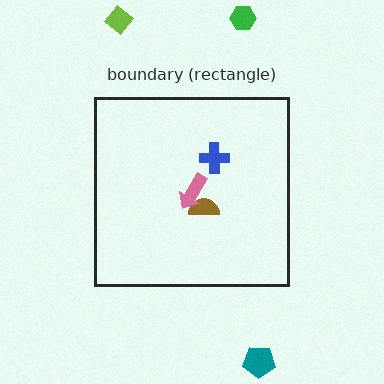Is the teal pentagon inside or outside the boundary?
Outside.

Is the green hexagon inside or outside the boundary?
Outside.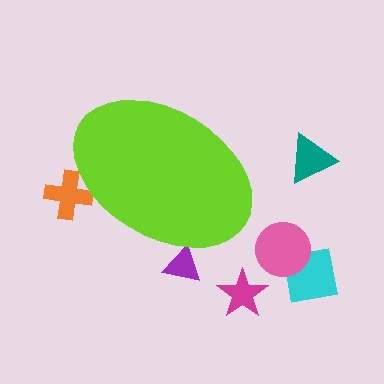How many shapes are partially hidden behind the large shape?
2 shapes are partially hidden.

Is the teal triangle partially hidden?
No, the teal triangle is fully visible.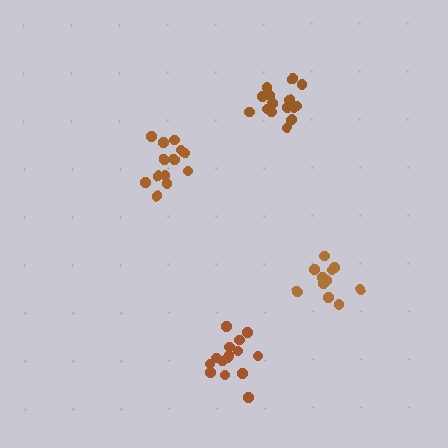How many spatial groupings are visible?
There are 4 spatial groupings.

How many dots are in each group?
Group 1: 13 dots, Group 2: 15 dots, Group 3: 15 dots, Group 4: 11 dots (54 total).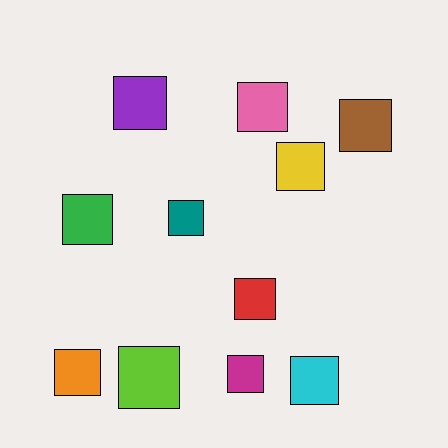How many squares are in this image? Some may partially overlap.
There are 11 squares.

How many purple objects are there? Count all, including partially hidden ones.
There is 1 purple object.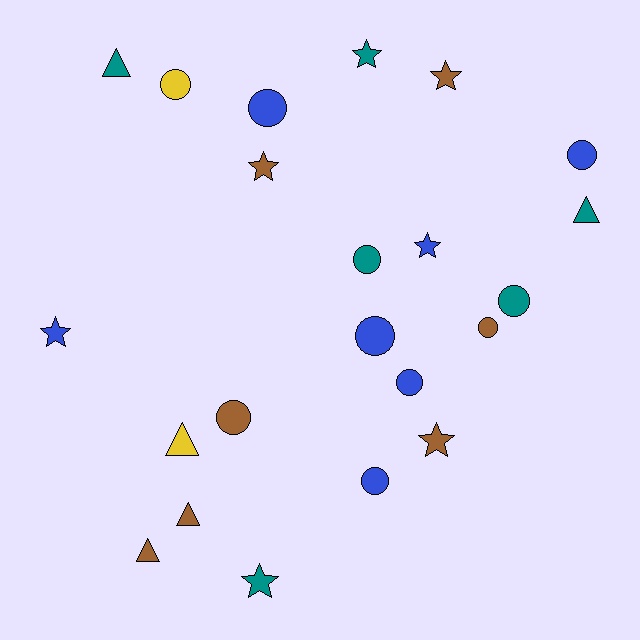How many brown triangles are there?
There are 2 brown triangles.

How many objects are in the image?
There are 22 objects.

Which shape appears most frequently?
Circle, with 10 objects.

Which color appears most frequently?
Blue, with 7 objects.